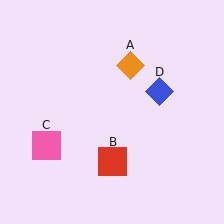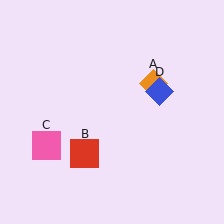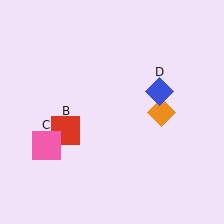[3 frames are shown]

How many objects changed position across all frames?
2 objects changed position: orange diamond (object A), red square (object B).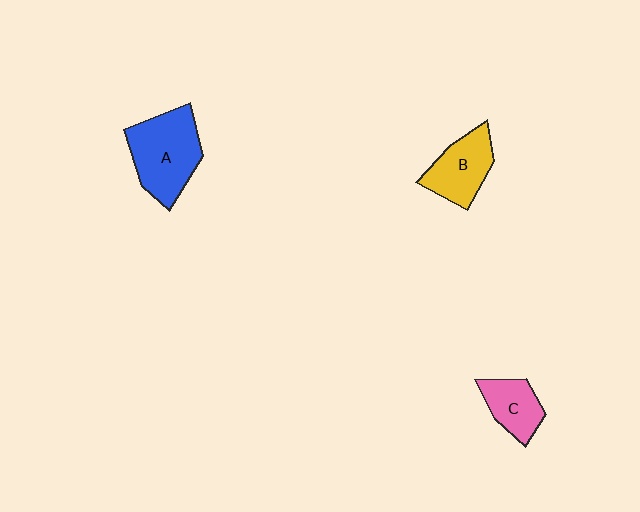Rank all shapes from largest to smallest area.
From largest to smallest: A (blue), B (yellow), C (pink).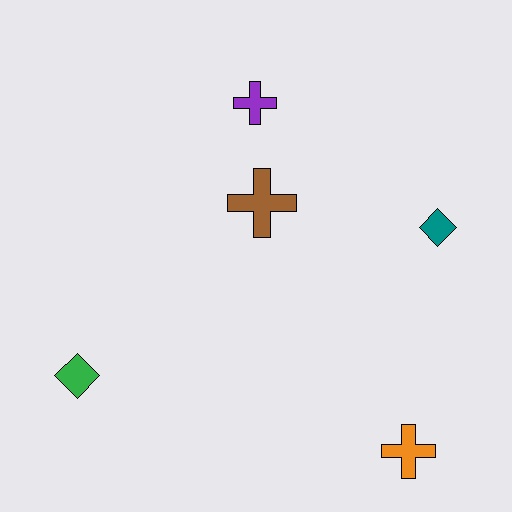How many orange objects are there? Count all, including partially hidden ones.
There is 1 orange object.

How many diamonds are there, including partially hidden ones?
There are 2 diamonds.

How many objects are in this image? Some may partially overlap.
There are 5 objects.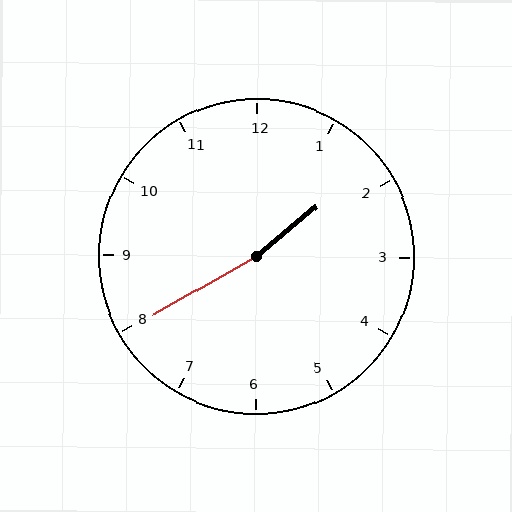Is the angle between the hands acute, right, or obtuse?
It is obtuse.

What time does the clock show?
1:40.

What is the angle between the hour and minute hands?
Approximately 170 degrees.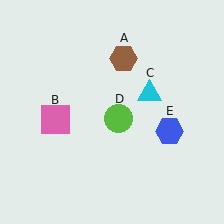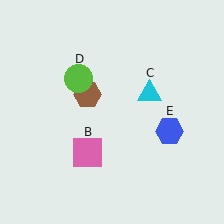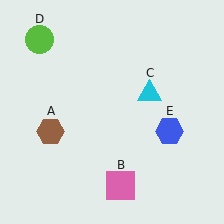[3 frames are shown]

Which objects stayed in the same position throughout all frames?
Cyan triangle (object C) and blue hexagon (object E) remained stationary.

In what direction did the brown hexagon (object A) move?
The brown hexagon (object A) moved down and to the left.